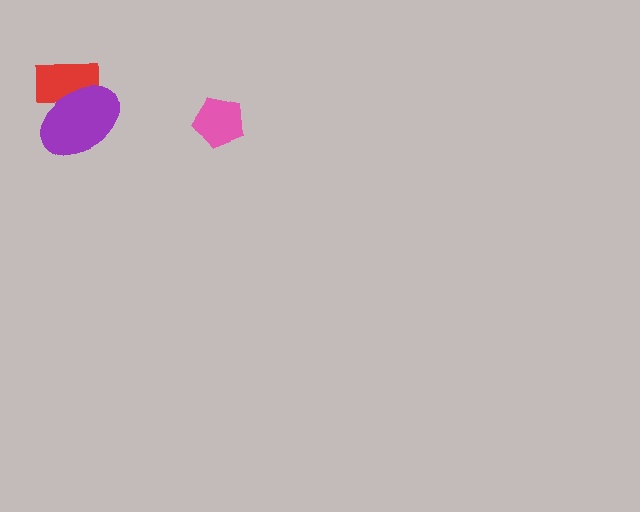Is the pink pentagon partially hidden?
No, no other shape covers it.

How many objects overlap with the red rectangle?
1 object overlaps with the red rectangle.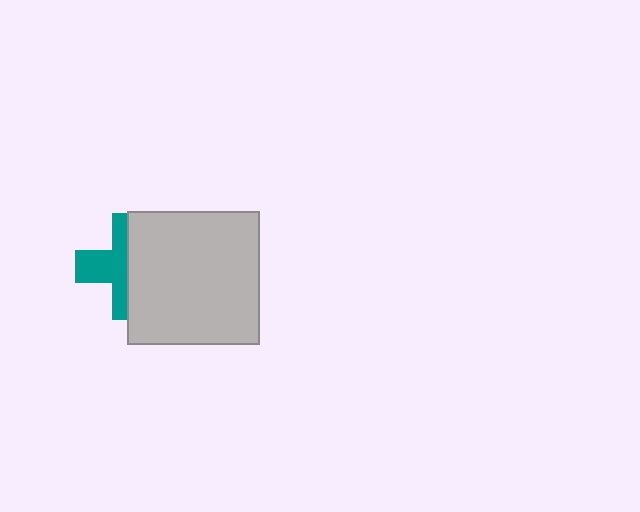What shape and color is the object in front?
The object in front is a light gray square.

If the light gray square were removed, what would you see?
You would see the complete teal cross.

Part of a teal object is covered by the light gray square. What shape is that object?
It is a cross.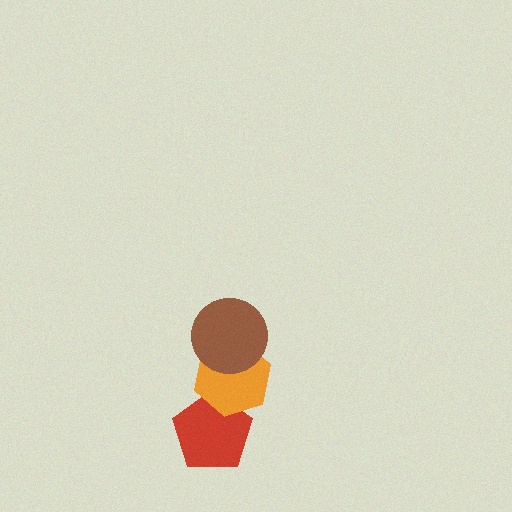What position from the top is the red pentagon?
The red pentagon is 3rd from the top.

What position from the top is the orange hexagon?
The orange hexagon is 2nd from the top.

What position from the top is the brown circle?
The brown circle is 1st from the top.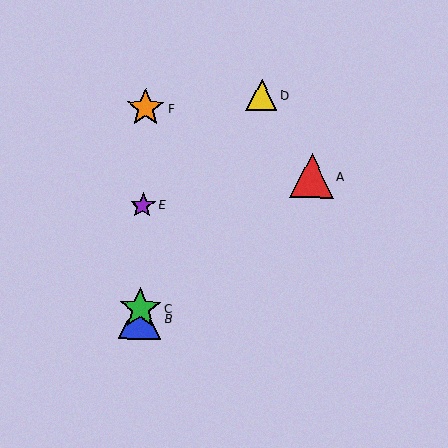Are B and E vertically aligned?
Yes, both are at x≈140.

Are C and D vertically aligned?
No, C is at x≈140 and D is at x≈262.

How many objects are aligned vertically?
4 objects (B, C, E, F) are aligned vertically.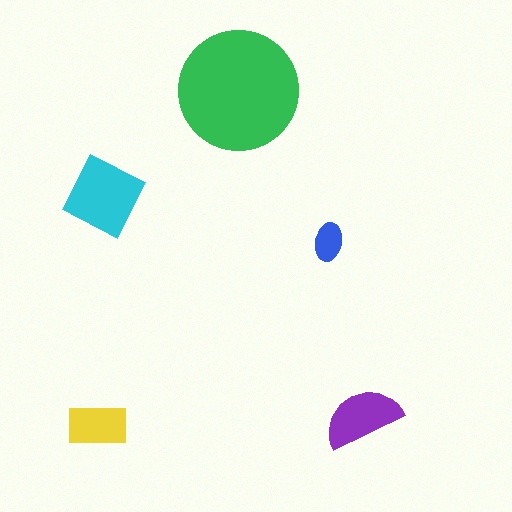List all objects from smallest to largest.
The blue ellipse, the yellow rectangle, the purple semicircle, the cyan diamond, the green circle.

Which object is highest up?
The green circle is topmost.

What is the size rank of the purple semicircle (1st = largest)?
3rd.